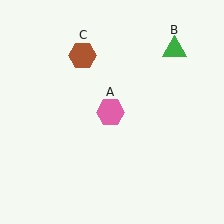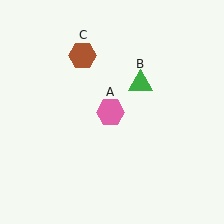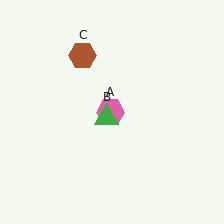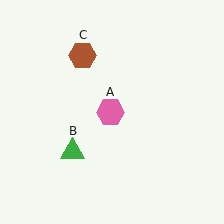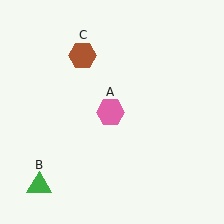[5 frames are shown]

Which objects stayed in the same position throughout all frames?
Pink hexagon (object A) and brown hexagon (object C) remained stationary.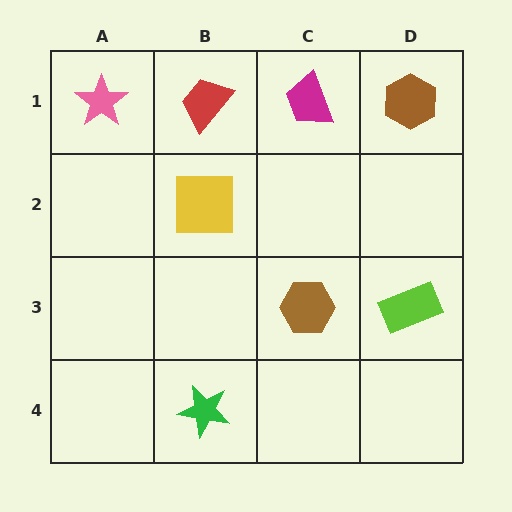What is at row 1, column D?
A brown hexagon.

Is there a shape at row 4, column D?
No, that cell is empty.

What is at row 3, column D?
A lime rectangle.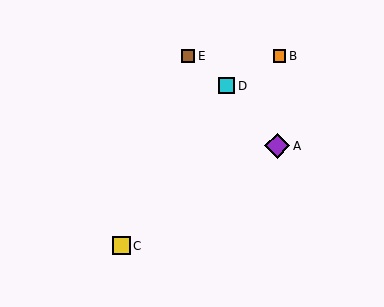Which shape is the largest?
The purple diamond (labeled A) is the largest.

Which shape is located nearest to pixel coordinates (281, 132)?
The purple diamond (labeled A) at (277, 146) is nearest to that location.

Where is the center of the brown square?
The center of the brown square is at (188, 56).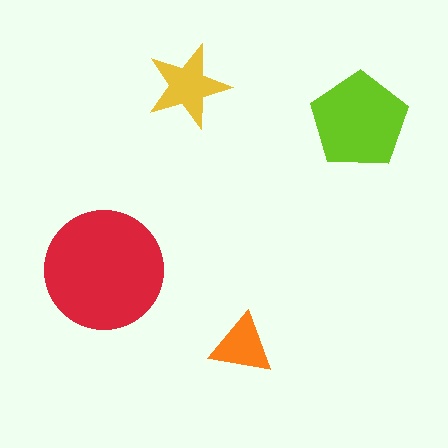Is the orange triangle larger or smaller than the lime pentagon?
Smaller.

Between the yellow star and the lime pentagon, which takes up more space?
The lime pentagon.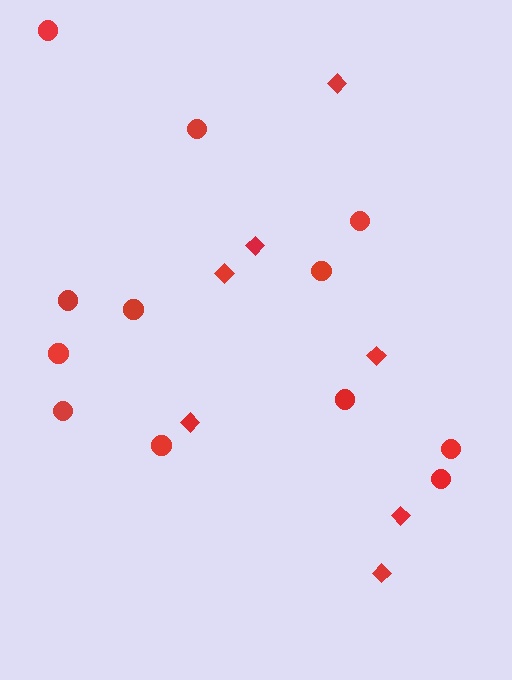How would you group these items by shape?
There are 2 groups: one group of circles (12) and one group of diamonds (7).